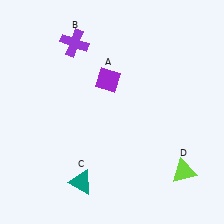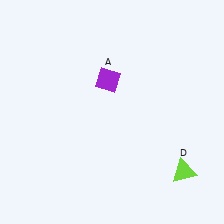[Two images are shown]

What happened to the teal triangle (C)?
The teal triangle (C) was removed in Image 2. It was in the bottom-left area of Image 1.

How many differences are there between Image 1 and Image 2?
There are 2 differences between the two images.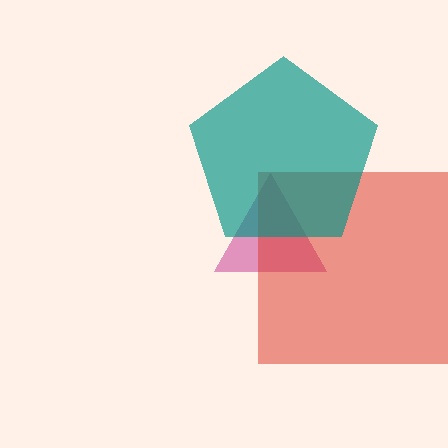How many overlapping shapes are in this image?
There are 3 overlapping shapes in the image.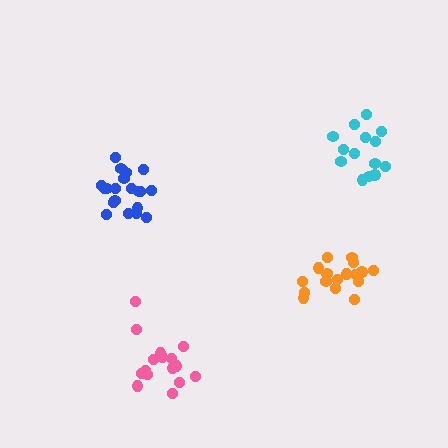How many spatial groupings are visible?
There are 4 spatial groupings.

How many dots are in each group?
Group 1: 14 dots, Group 2: 17 dots, Group 3: 16 dots, Group 4: 20 dots (67 total).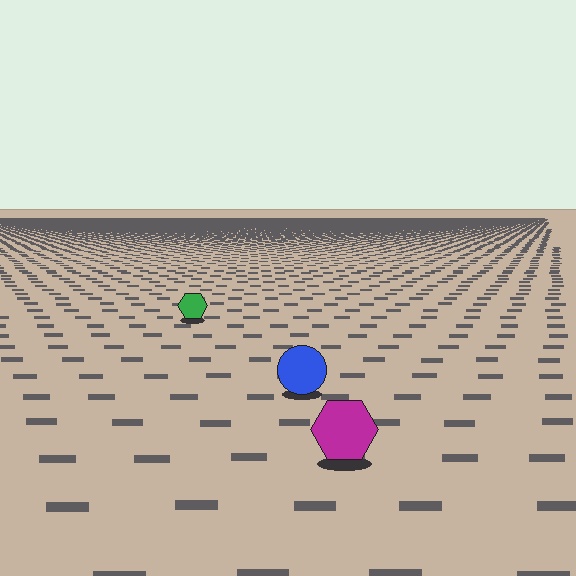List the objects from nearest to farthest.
From nearest to farthest: the magenta hexagon, the blue circle, the green hexagon.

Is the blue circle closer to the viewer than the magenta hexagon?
No. The magenta hexagon is closer — you can tell from the texture gradient: the ground texture is coarser near it.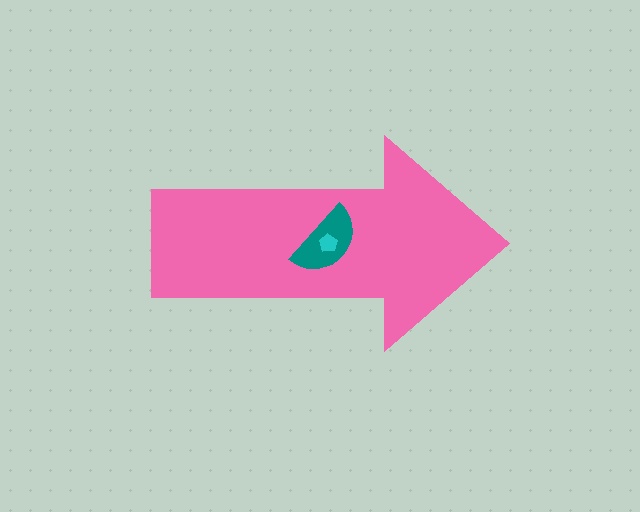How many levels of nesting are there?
3.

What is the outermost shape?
The pink arrow.